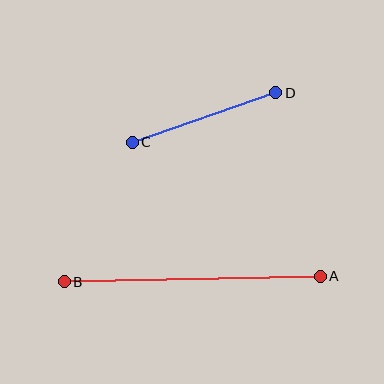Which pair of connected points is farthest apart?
Points A and B are farthest apart.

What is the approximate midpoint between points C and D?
The midpoint is at approximately (204, 118) pixels.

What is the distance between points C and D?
The distance is approximately 152 pixels.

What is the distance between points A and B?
The distance is approximately 256 pixels.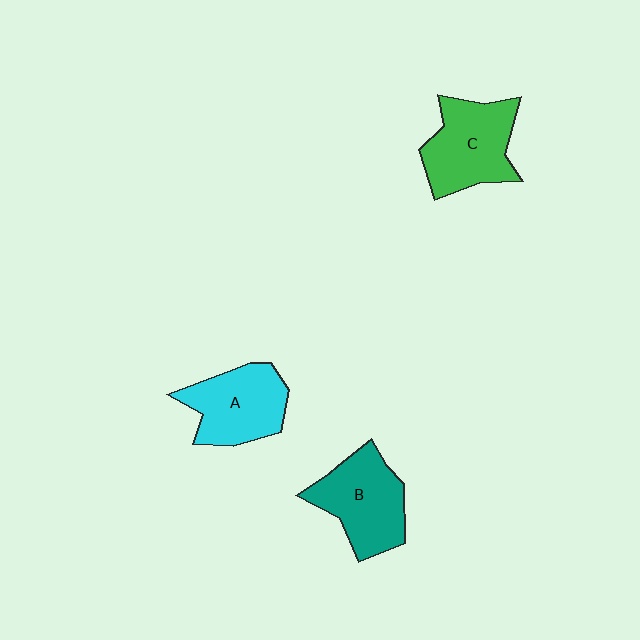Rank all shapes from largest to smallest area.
From largest to smallest: C (green), B (teal), A (cyan).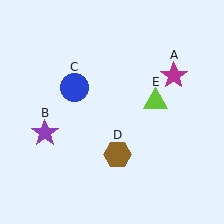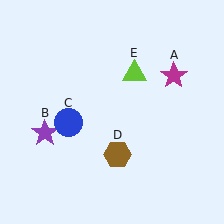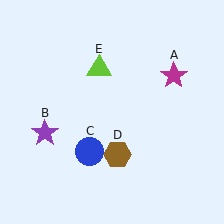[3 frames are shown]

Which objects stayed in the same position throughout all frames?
Magenta star (object A) and purple star (object B) and brown hexagon (object D) remained stationary.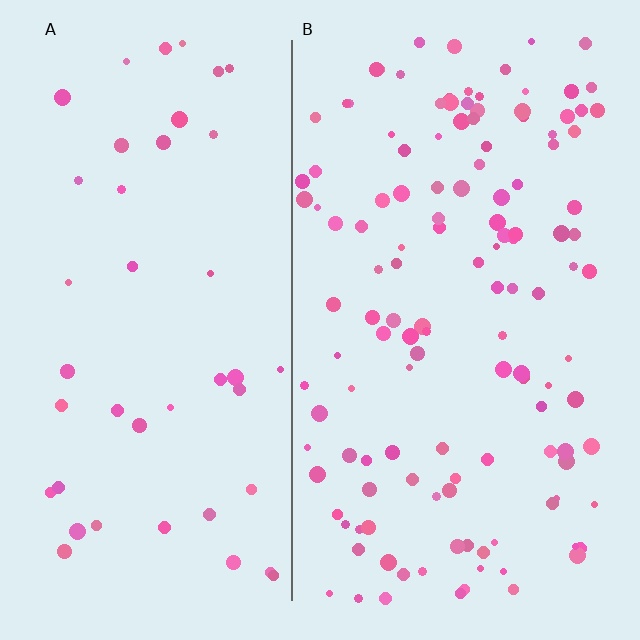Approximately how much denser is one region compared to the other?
Approximately 3.0× — region B over region A.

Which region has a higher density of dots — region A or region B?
B (the right).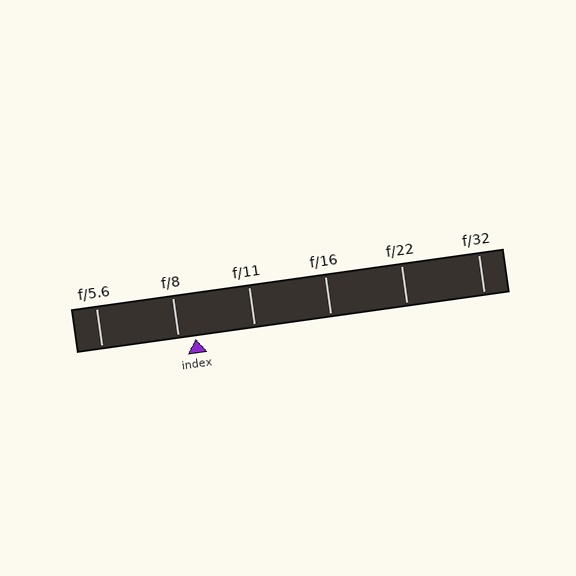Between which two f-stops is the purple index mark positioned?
The index mark is between f/8 and f/11.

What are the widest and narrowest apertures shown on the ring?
The widest aperture shown is f/5.6 and the narrowest is f/32.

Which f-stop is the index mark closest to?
The index mark is closest to f/8.